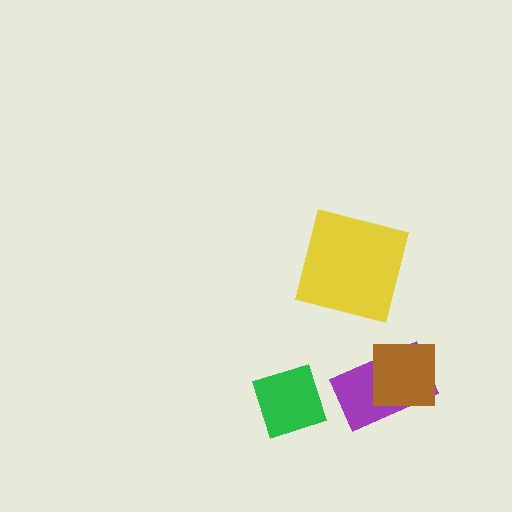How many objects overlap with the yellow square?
0 objects overlap with the yellow square.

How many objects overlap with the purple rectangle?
1 object overlaps with the purple rectangle.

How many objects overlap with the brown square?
1 object overlaps with the brown square.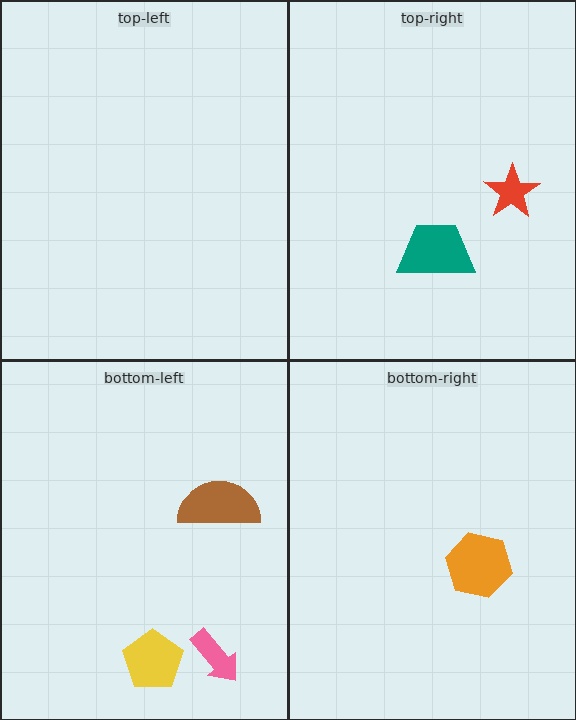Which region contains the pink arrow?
The bottom-left region.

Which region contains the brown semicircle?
The bottom-left region.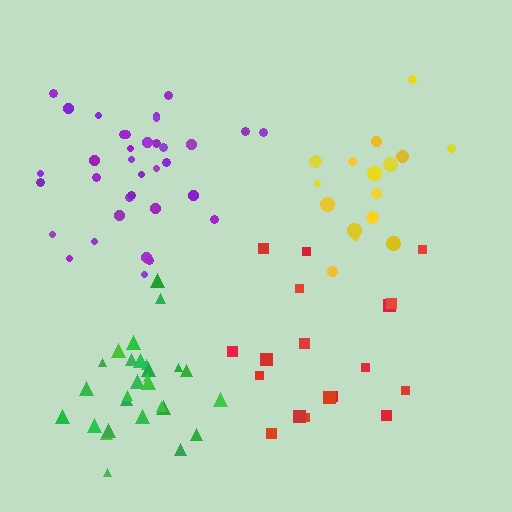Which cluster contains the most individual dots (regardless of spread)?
Purple (35).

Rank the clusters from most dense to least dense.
purple, green, red, yellow.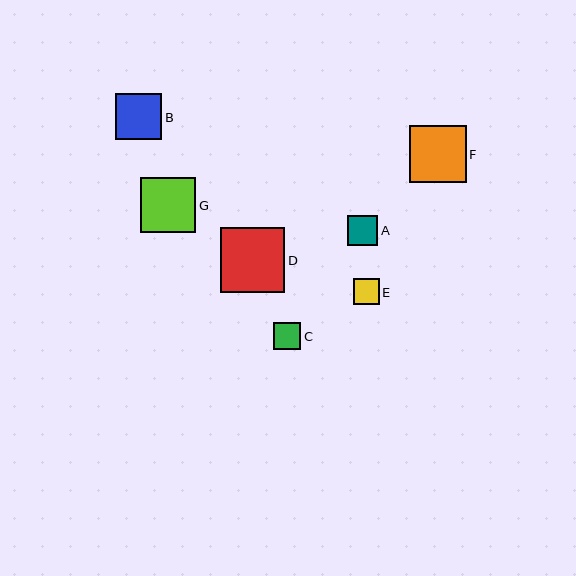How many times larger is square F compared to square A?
Square F is approximately 1.9 times the size of square A.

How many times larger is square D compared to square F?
Square D is approximately 1.1 times the size of square F.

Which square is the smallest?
Square E is the smallest with a size of approximately 25 pixels.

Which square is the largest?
Square D is the largest with a size of approximately 65 pixels.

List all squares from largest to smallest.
From largest to smallest: D, F, G, B, A, C, E.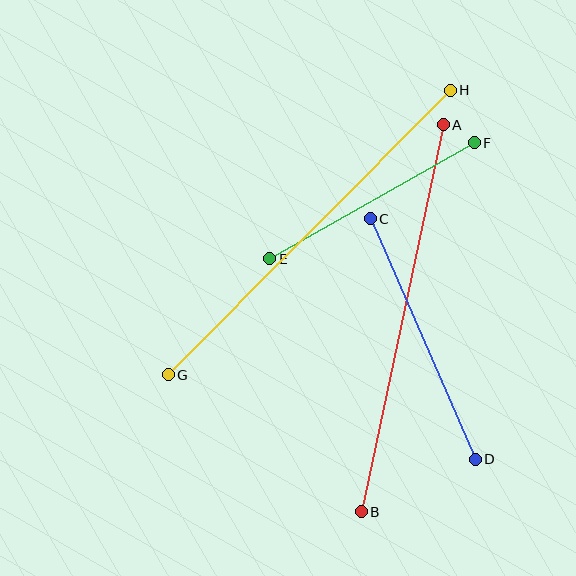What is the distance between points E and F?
The distance is approximately 235 pixels.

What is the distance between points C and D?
The distance is approximately 262 pixels.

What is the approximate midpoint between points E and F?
The midpoint is at approximately (372, 201) pixels.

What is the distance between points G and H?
The distance is approximately 400 pixels.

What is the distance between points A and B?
The distance is approximately 395 pixels.